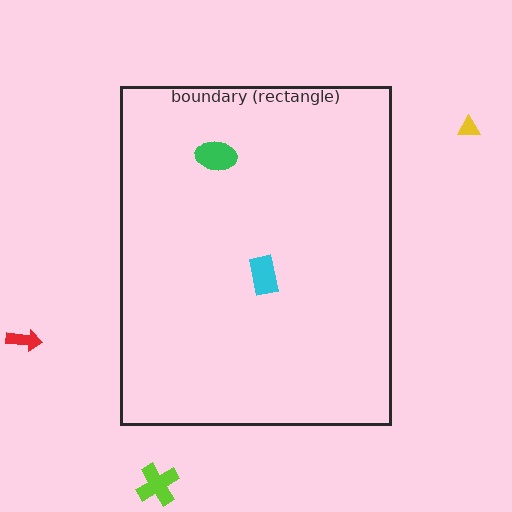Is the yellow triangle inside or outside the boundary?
Outside.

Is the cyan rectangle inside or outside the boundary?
Inside.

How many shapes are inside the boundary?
2 inside, 3 outside.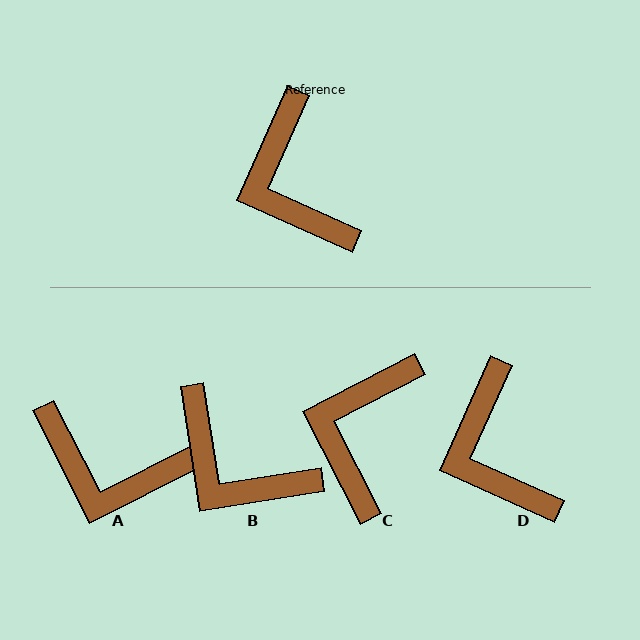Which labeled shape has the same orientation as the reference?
D.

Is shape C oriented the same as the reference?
No, it is off by about 39 degrees.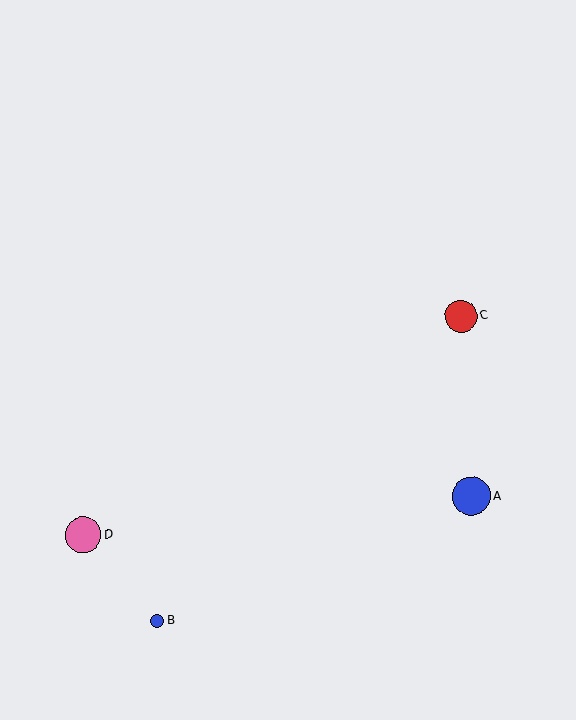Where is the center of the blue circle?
The center of the blue circle is at (471, 496).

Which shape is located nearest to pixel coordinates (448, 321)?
The red circle (labeled C) at (461, 316) is nearest to that location.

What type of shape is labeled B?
Shape B is a blue circle.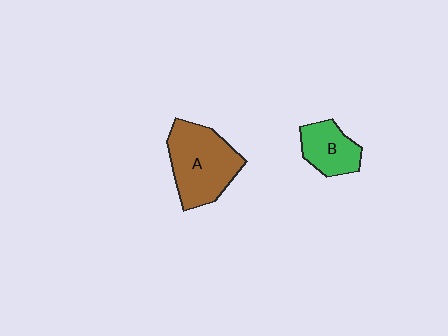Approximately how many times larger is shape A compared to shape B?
Approximately 1.8 times.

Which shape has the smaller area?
Shape B (green).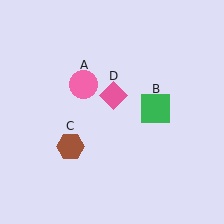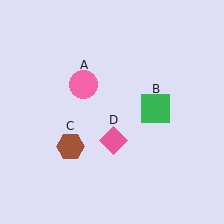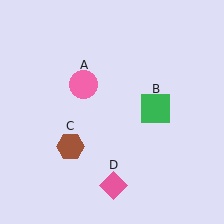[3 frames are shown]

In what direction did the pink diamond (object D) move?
The pink diamond (object D) moved down.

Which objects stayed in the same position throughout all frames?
Pink circle (object A) and green square (object B) and brown hexagon (object C) remained stationary.